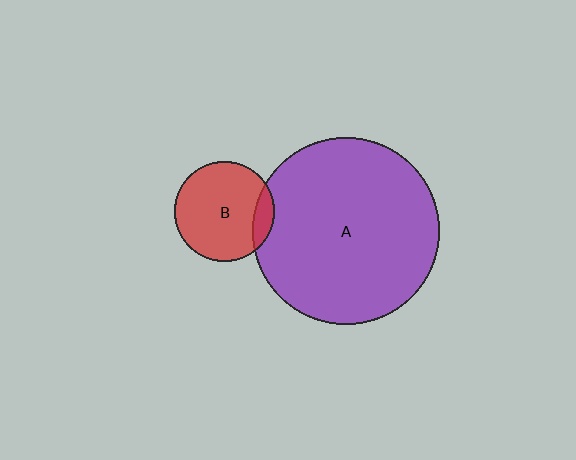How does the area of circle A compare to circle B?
Approximately 3.5 times.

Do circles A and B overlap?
Yes.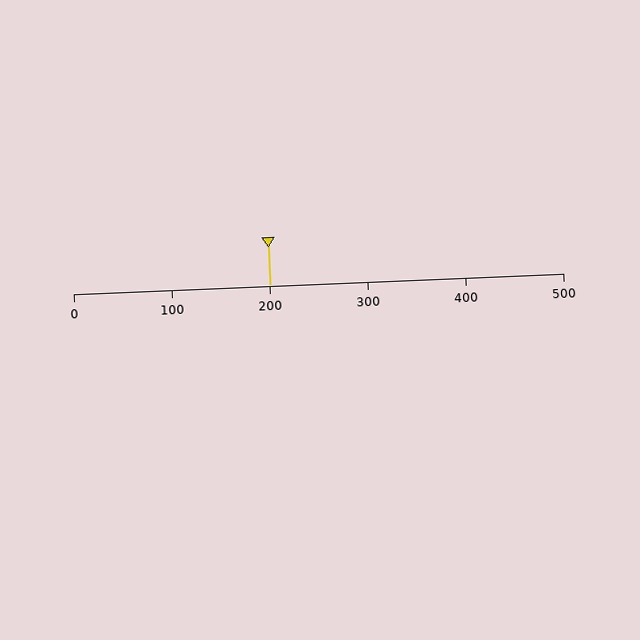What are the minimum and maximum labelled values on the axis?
The axis runs from 0 to 500.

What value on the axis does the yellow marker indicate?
The marker indicates approximately 200.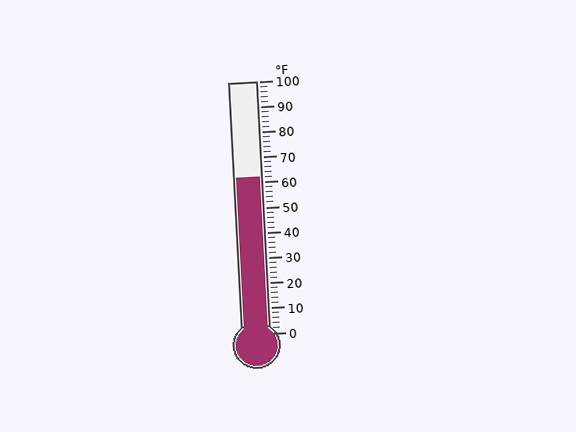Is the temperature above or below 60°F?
The temperature is above 60°F.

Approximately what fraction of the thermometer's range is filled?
The thermometer is filled to approximately 60% of its range.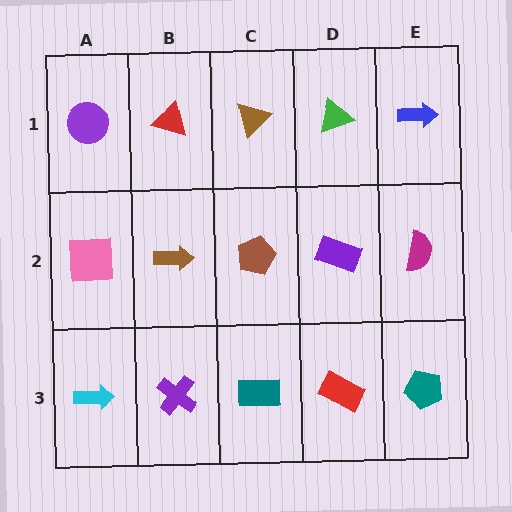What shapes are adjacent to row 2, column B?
A red triangle (row 1, column B), a purple cross (row 3, column B), a pink square (row 2, column A), a brown pentagon (row 2, column C).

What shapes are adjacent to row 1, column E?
A magenta semicircle (row 2, column E), a green triangle (row 1, column D).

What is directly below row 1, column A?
A pink square.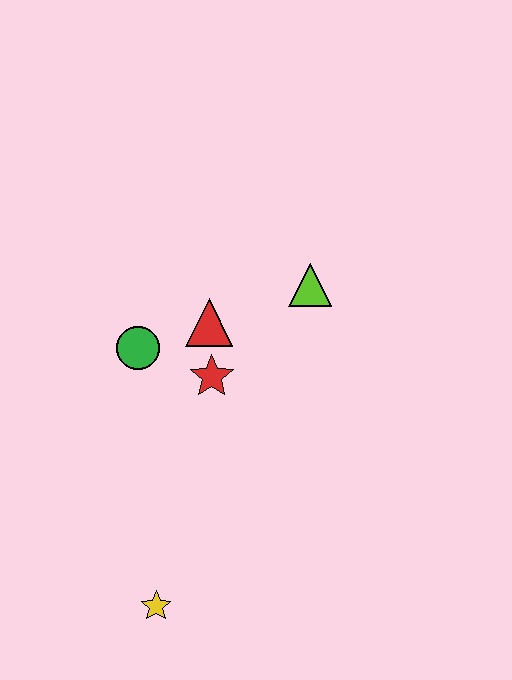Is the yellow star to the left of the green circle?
No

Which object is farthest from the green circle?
The yellow star is farthest from the green circle.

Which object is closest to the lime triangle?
The red triangle is closest to the lime triangle.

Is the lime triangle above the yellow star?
Yes